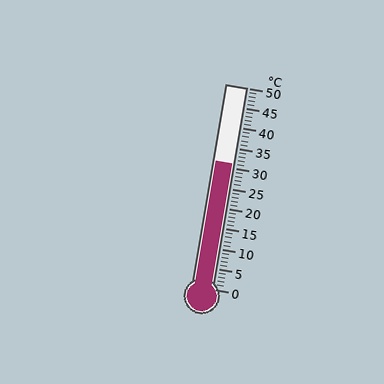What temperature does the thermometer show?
The thermometer shows approximately 31°C.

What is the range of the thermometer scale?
The thermometer scale ranges from 0°C to 50°C.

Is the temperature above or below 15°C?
The temperature is above 15°C.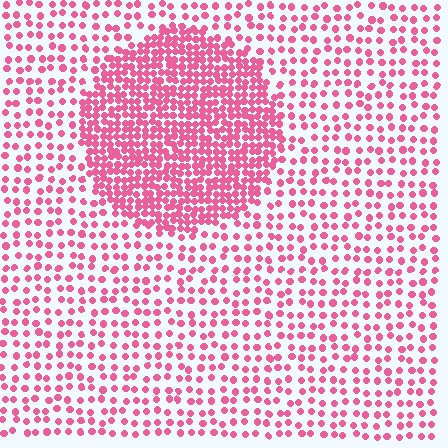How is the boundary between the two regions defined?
The boundary is defined by a change in element density (approximately 2.4x ratio). All elements are the same color, size, and shape.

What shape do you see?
I see a circle.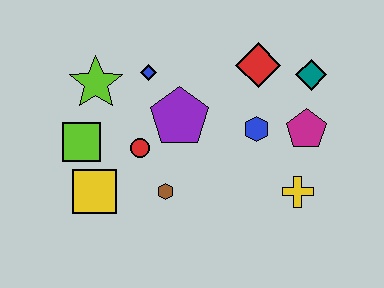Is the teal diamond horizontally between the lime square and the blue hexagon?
No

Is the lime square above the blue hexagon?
No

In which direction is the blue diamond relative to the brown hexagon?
The blue diamond is above the brown hexagon.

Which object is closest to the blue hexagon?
The magenta pentagon is closest to the blue hexagon.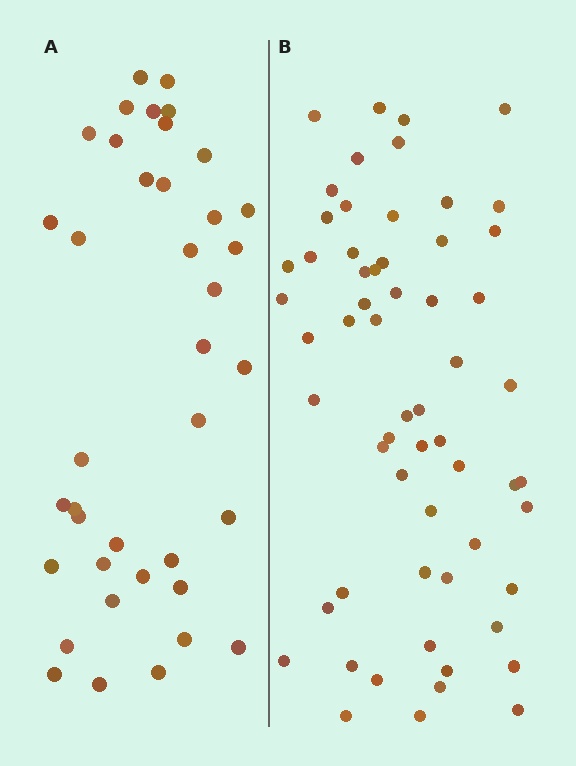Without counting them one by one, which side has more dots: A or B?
Region B (the right region) has more dots.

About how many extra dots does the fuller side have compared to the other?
Region B has approximately 20 more dots than region A.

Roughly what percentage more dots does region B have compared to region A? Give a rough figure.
About 55% more.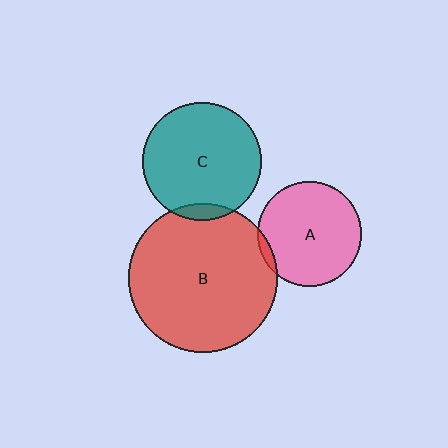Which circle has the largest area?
Circle B (red).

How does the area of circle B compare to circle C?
Approximately 1.6 times.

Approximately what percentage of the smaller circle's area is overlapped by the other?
Approximately 5%.